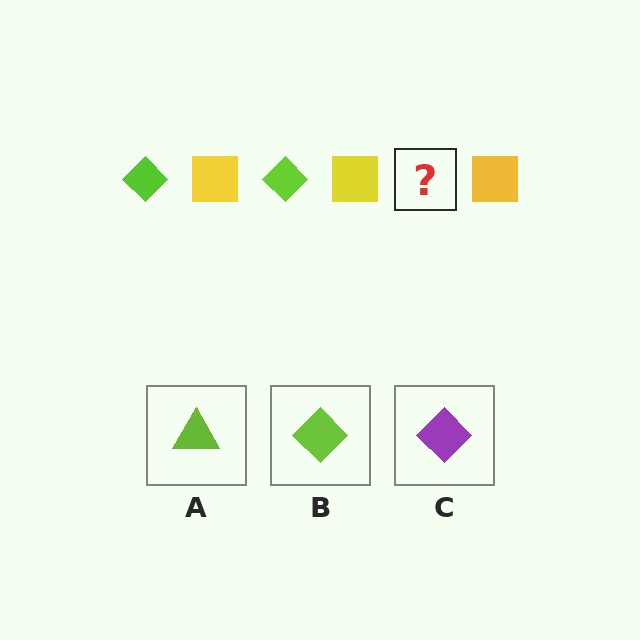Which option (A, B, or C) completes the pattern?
B.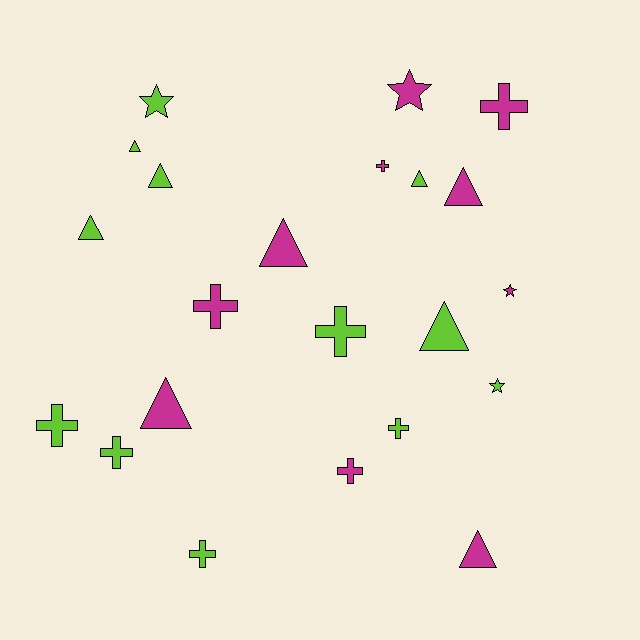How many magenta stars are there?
There are 2 magenta stars.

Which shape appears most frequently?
Triangle, with 9 objects.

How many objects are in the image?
There are 22 objects.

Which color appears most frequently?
Lime, with 12 objects.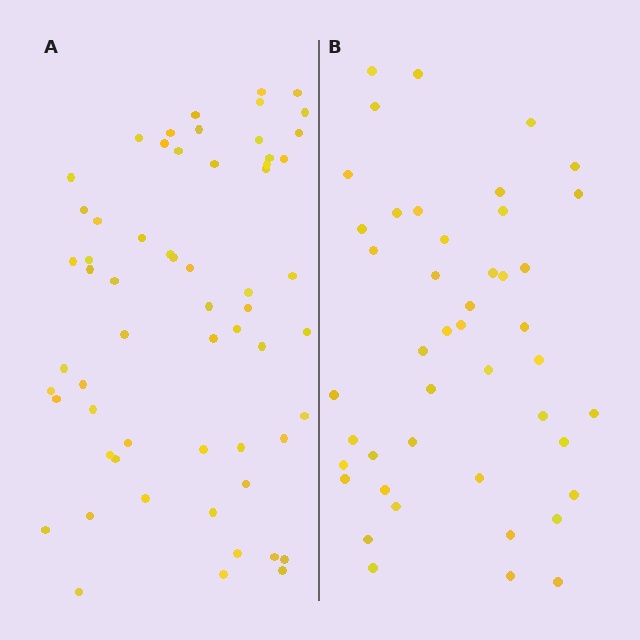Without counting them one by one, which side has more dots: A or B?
Region A (the left region) has more dots.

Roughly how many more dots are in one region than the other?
Region A has approximately 15 more dots than region B.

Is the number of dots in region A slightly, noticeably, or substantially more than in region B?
Region A has noticeably more, but not dramatically so. The ratio is roughly 1.3 to 1.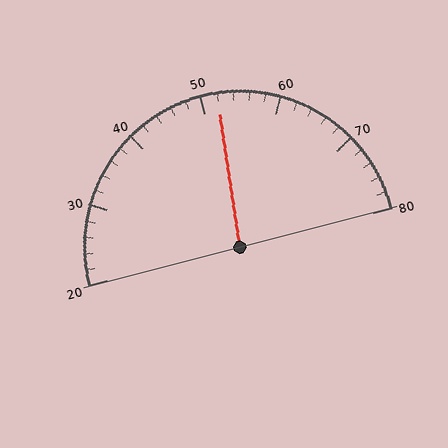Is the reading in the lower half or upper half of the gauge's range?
The reading is in the upper half of the range (20 to 80).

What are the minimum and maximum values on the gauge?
The gauge ranges from 20 to 80.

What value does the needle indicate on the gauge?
The needle indicates approximately 52.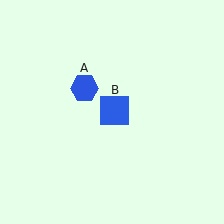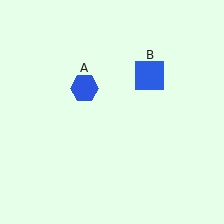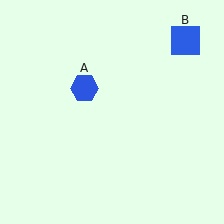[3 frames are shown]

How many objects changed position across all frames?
1 object changed position: blue square (object B).